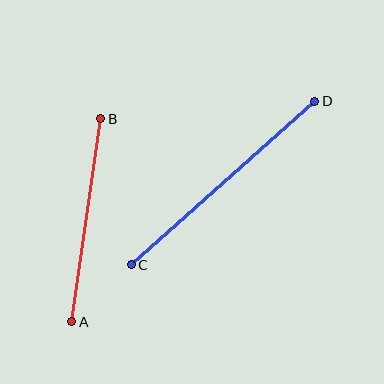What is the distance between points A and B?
The distance is approximately 205 pixels.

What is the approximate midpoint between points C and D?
The midpoint is at approximately (223, 183) pixels.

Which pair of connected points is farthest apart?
Points C and D are farthest apart.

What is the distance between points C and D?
The distance is approximately 246 pixels.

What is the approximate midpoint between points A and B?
The midpoint is at approximately (86, 220) pixels.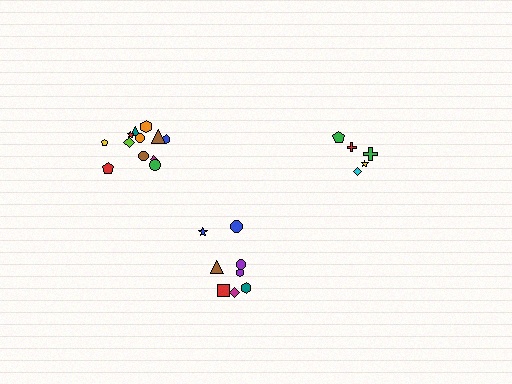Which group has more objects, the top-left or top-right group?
The top-left group.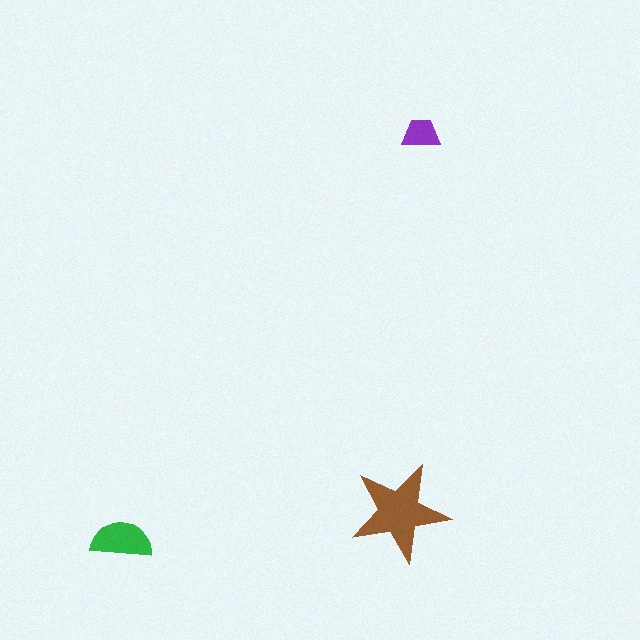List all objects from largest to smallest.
The brown star, the green semicircle, the purple trapezoid.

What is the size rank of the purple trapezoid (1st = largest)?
3rd.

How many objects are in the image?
There are 3 objects in the image.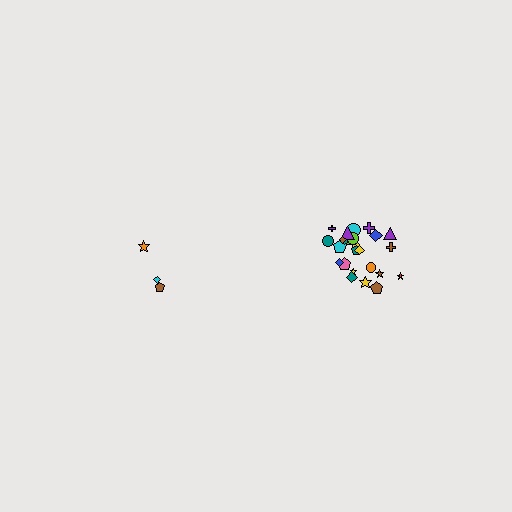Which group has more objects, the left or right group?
The right group.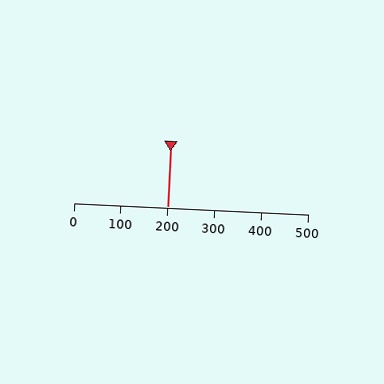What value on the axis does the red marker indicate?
The marker indicates approximately 200.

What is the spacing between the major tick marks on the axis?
The major ticks are spaced 100 apart.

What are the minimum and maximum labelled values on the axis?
The axis runs from 0 to 500.